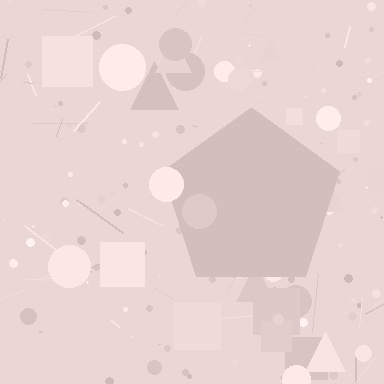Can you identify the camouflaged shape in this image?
The camouflaged shape is a pentagon.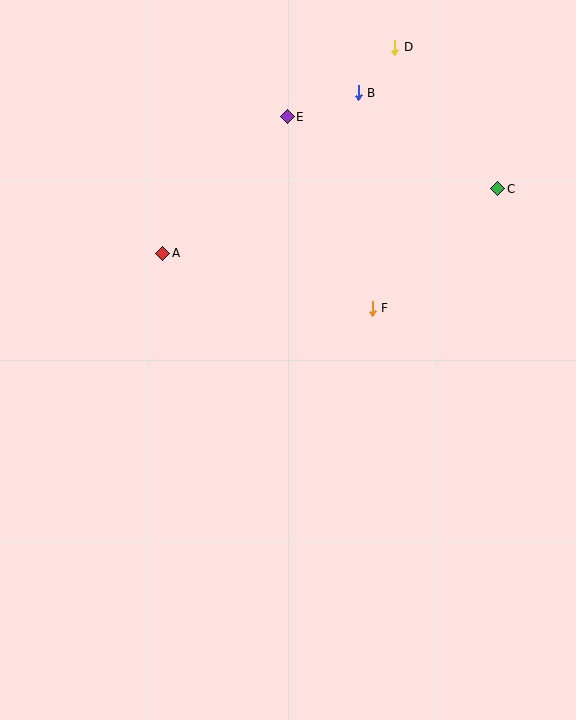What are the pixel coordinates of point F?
Point F is at (372, 308).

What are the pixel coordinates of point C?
Point C is at (498, 189).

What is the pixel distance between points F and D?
The distance between F and D is 262 pixels.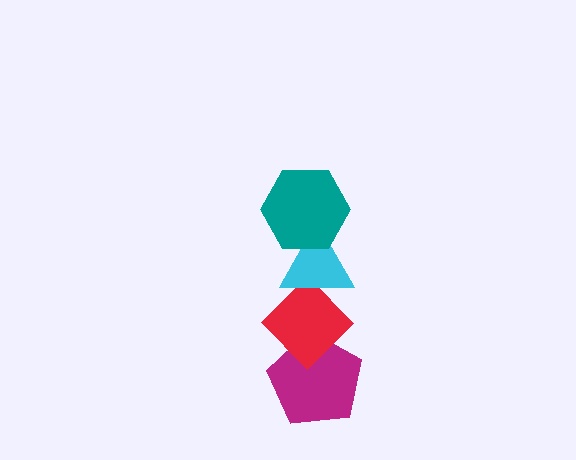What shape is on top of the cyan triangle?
The teal hexagon is on top of the cyan triangle.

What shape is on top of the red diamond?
The cyan triangle is on top of the red diamond.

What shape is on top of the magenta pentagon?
The red diamond is on top of the magenta pentagon.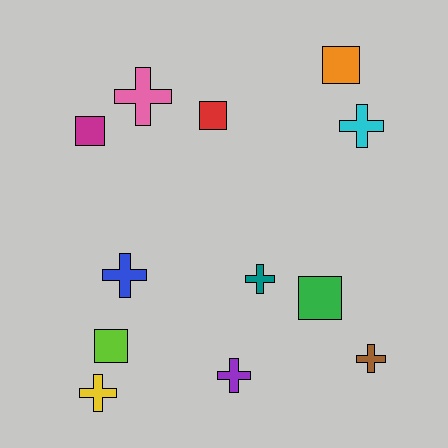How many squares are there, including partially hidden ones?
There are 5 squares.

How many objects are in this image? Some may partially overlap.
There are 12 objects.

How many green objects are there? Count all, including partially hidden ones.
There is 1 green object.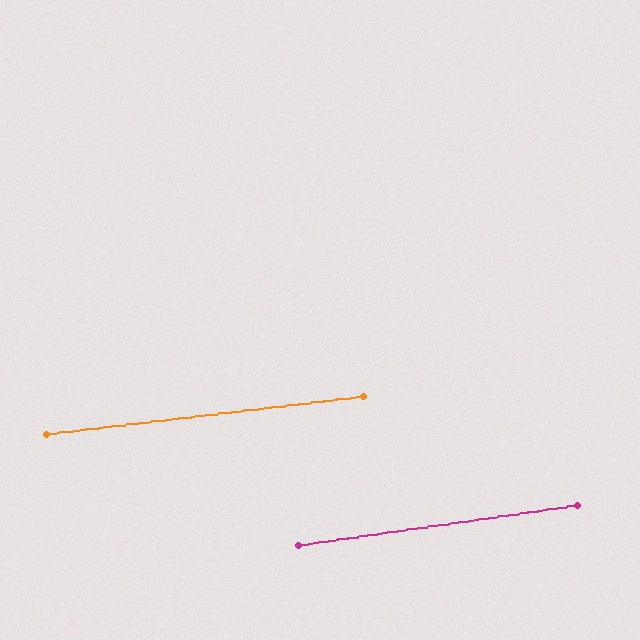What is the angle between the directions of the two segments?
Approximately 1 degree.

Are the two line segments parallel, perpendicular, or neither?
Parallel — their directions differ by only 1.3°.